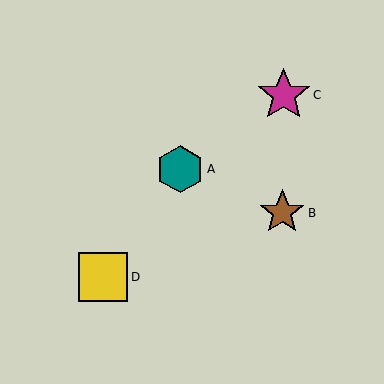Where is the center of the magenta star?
The center of the magenta star is at (284, 95).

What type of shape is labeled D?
Shape D is a yellow square.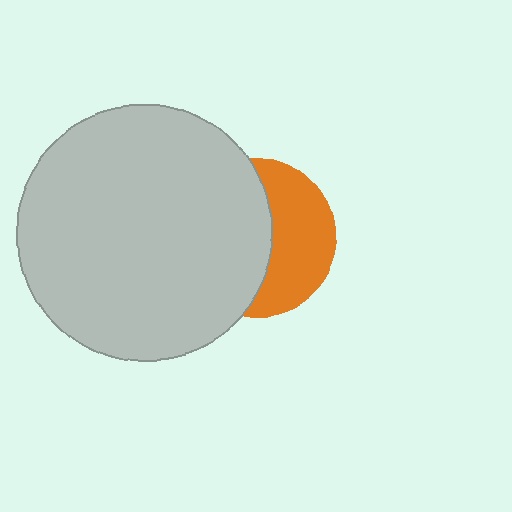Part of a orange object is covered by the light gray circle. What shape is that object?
It is a circle.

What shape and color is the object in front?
The object in front is a light gray circle.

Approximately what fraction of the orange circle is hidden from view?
Roughly 56% of the orange circle is hidden behind the light gray circle.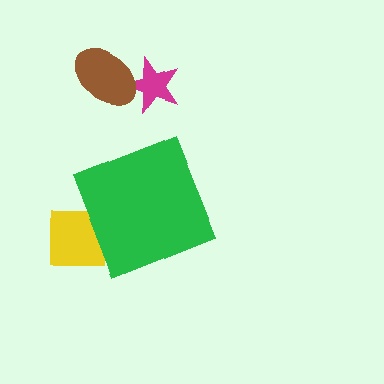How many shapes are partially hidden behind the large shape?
1 shape is partially hidden.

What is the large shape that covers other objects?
A green diamond.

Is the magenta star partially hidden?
No, the magenta star is fully visible.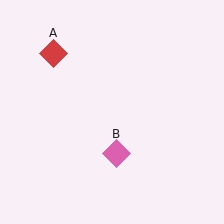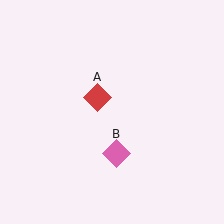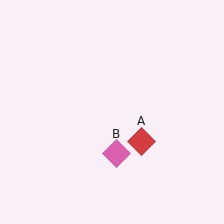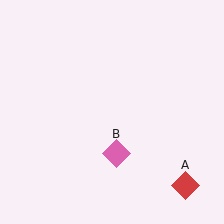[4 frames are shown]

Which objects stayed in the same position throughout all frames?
Pink diamond (object B) remained stationary.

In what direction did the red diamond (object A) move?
The red diamond (object A) moved down and to the right.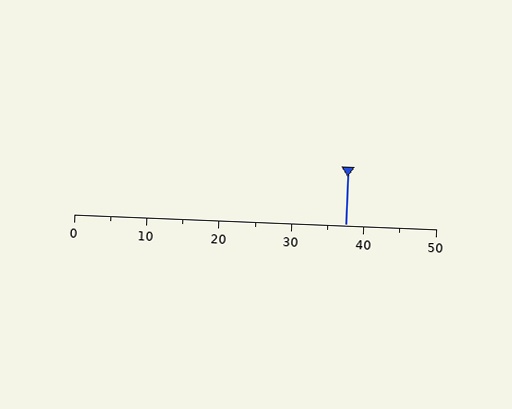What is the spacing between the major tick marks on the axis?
The major ticks are spaced 10 apart.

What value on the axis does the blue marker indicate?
The marker indicates approximately 37.5.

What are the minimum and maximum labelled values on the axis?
The axis runs from 0 to 50.